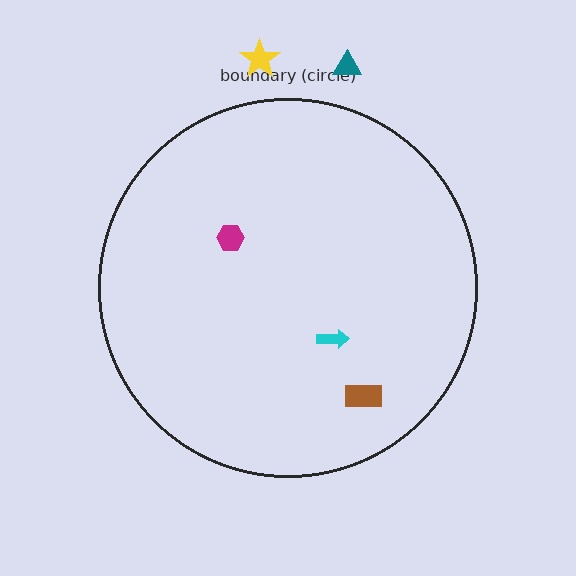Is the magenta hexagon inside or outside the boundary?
Inside.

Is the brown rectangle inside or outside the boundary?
Inside.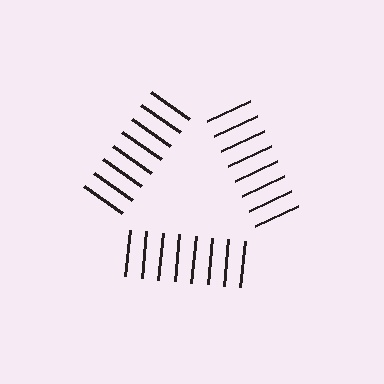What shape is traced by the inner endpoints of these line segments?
An illusory triangle — the line segments terminate on its edges but no continuous stroke is drawn.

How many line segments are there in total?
24 — 8 along each of the 3 edges.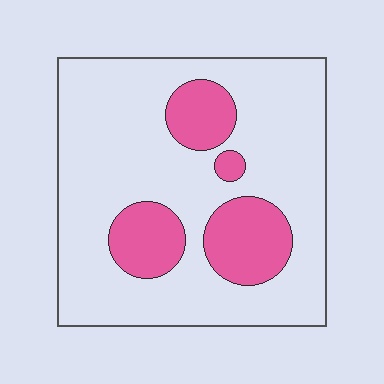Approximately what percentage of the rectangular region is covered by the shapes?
Approximately 20%.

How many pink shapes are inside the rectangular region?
4.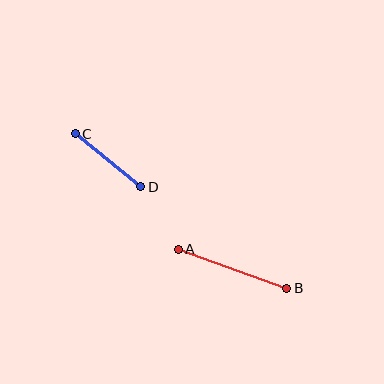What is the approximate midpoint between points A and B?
The midpoint is at approximately (233, 269) pixels.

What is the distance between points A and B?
The distance is approximately 115 pixels.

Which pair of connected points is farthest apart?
Points A and B are farthest apart.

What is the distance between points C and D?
The distance is approximately 84 pixels.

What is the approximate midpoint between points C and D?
The midpoint is at approximately (108, 160) pixels.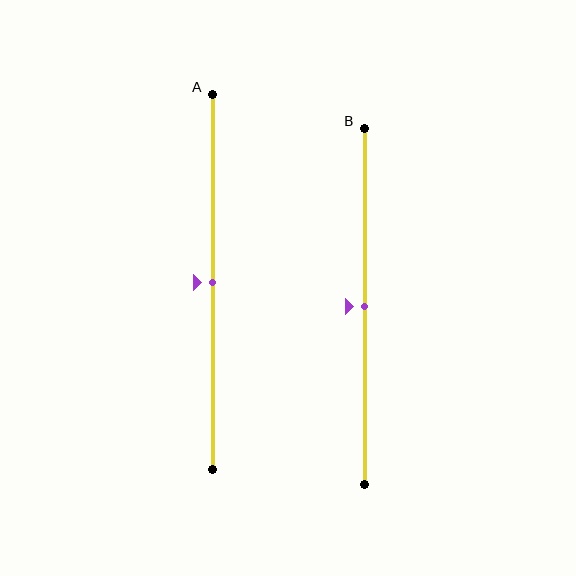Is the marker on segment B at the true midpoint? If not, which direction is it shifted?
Yes, the marker on segment B is at the true midpoint.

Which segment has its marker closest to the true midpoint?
Segment A has its marker closest to the true midpoint.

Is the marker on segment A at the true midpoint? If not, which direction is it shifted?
Yes, the marker on segment A is at the true midpoint.